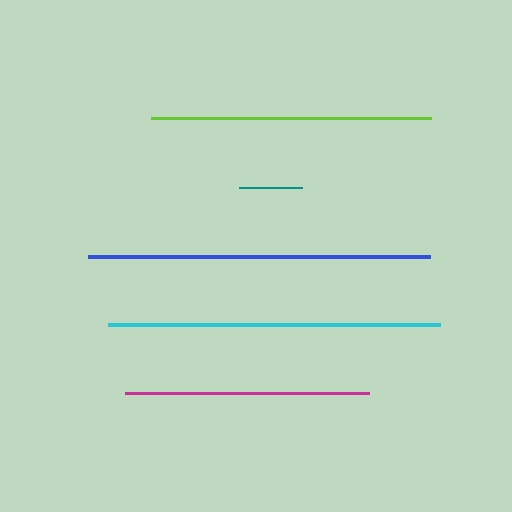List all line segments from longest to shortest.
From longest to shortest: blue, cyan, lime, magenta, teal.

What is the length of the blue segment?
The blue segment is approximately 342 pixels long.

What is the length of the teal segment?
The teal segment is approximately 63 pixels long.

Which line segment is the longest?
The blue line is the longest at approximately 342 pixels.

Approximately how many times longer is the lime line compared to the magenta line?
The lime line is approximately 1.2 times the length of the magenta line.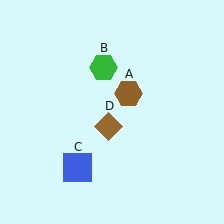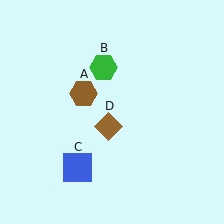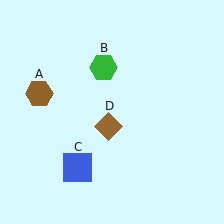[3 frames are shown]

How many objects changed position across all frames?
1 object changed position: brown hexagon (object A).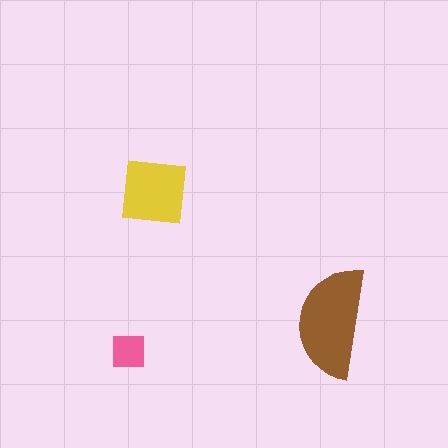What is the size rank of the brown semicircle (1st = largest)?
1st.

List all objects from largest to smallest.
The brown semicircle, the yellow square, the pink square.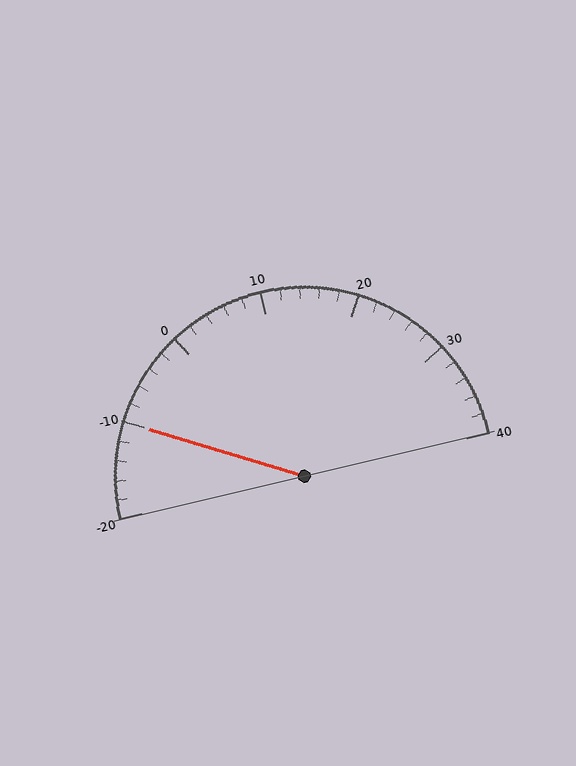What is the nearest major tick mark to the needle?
The nearest major tick mark is -10.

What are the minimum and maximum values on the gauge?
The gauge ranges from -20 to 40.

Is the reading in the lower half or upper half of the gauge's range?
The reading is in the lower half of the range (-20 to 40).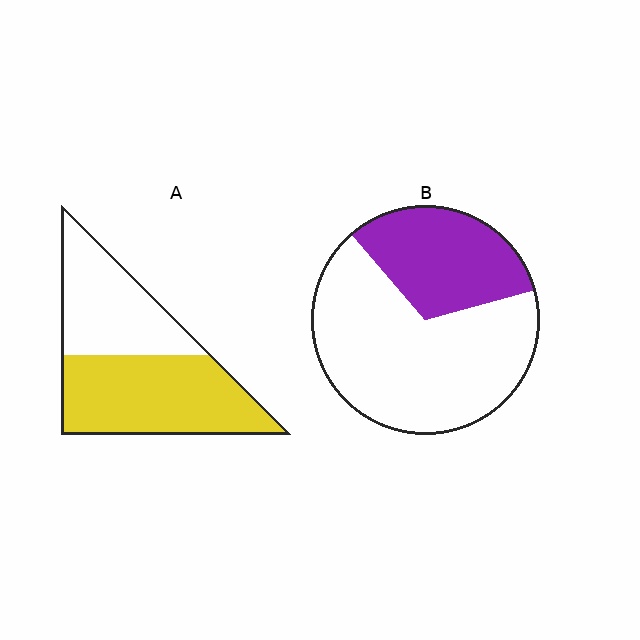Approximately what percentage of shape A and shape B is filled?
A is approximately 55% and B is approximately 30%.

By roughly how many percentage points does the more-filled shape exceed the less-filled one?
By roughly 25 percentage points (A over B).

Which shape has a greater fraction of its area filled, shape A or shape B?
Shape A.